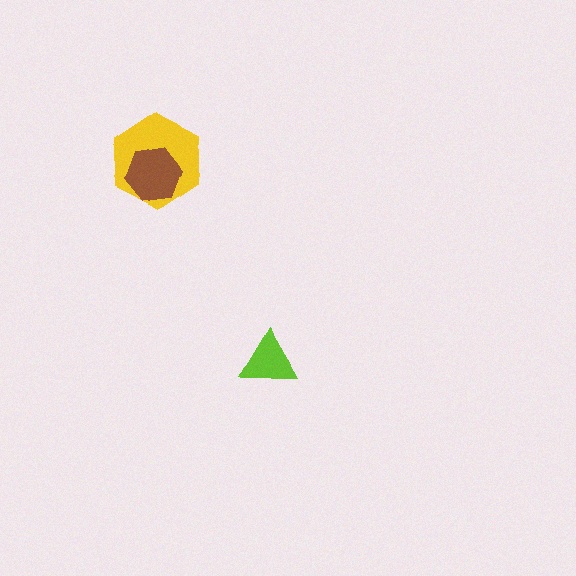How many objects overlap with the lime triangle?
0 objects overlap with the lime triangle.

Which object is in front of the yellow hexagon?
The brown hexagon is in front of the yellow hexagon.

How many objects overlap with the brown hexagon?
1 object overlaps with the brown hexagon.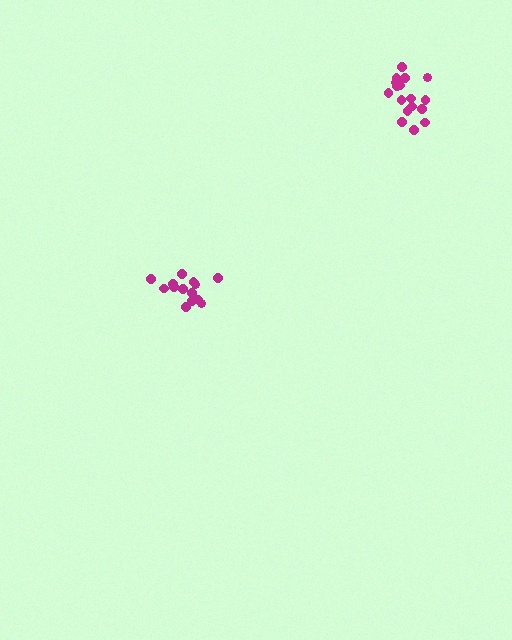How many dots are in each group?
Group 1: 18 dots, Group 2: 14 dots (32 total).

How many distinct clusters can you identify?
There are 2 distinct clusters.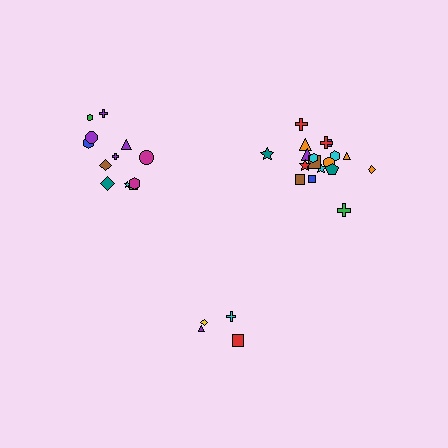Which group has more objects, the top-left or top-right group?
The top-right group.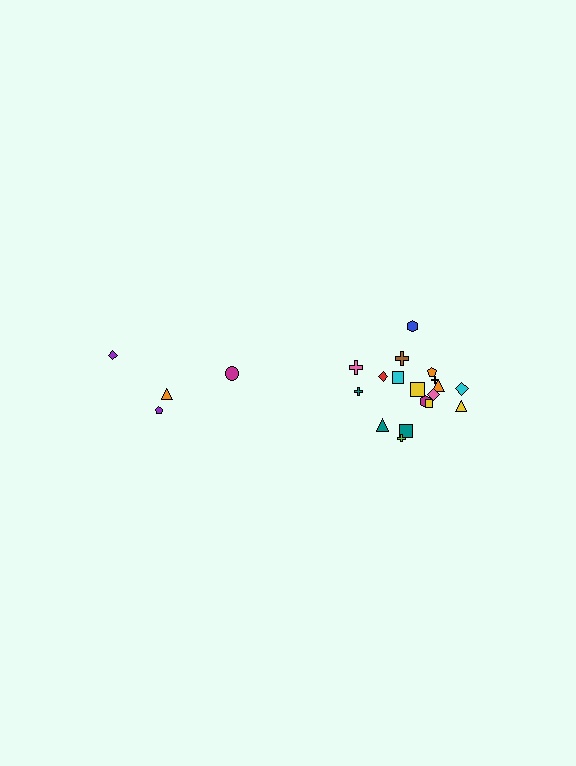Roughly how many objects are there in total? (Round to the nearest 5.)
Roughly 20 objects in total.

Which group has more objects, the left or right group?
The right group.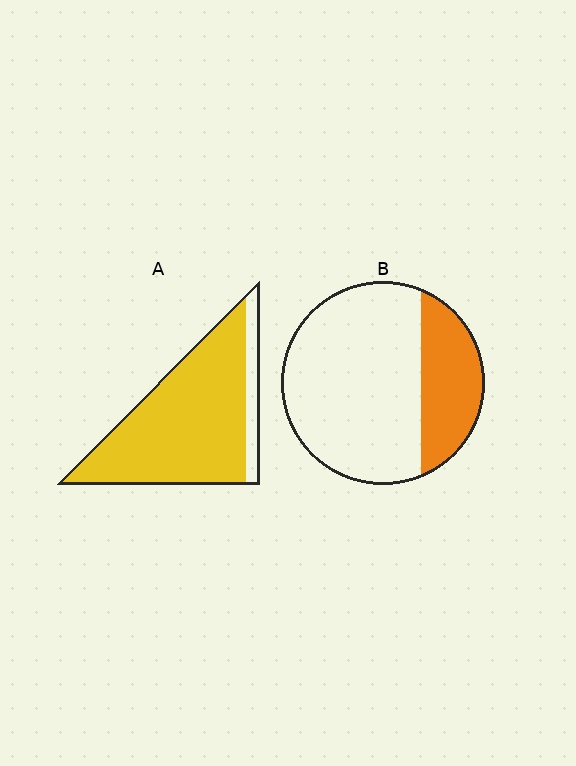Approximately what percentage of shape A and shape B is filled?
A is approximately 85% and B is approximately 25%.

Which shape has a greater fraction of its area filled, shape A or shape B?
Shape A.